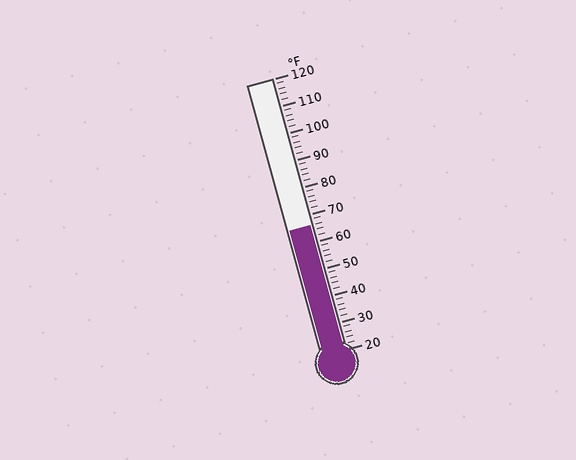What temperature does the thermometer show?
The thermometer shows approximately 66°F.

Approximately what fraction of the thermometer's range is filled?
The thermometer is filled to approximately 45% of its range.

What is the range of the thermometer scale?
The thermometer scale ranges from 20°F to 120°F.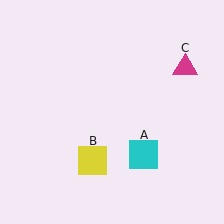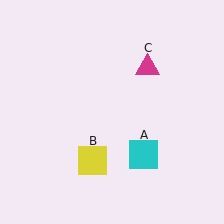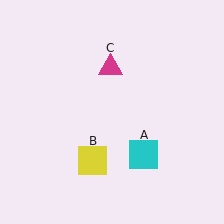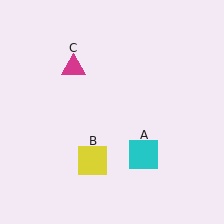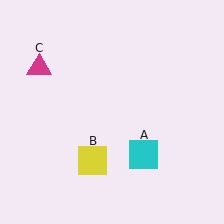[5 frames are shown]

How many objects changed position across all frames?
1 object changed position: magenta triangle (object C).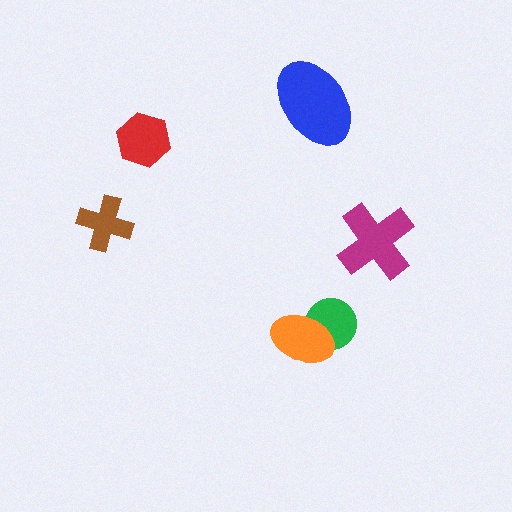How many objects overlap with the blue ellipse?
0 objects overlap with the blue ellipse.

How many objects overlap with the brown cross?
0 objects overlap with the brown cross.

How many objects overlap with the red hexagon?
0 objects overlap with the red hexagon.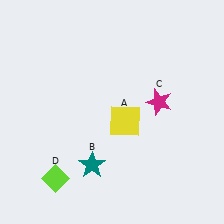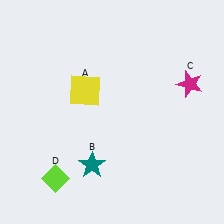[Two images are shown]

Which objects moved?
The objects that moved are: the yellow square (A), the magenta star (C).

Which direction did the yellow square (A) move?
The yellow square (A) moved left.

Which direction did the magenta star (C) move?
The magenta star (C) moved right.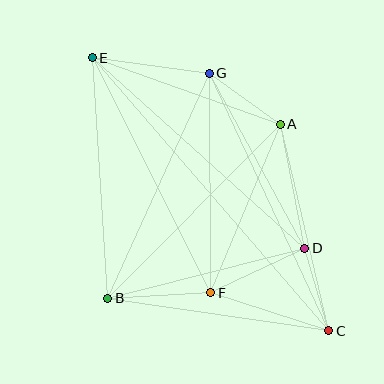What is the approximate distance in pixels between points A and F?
The distance between A and F is approximately 182 pixels.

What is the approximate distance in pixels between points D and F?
The distance between D and F is approximately 104 pixels.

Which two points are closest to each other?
Points C and D are closest to each other.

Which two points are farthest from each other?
Points C and E are farthest from each other.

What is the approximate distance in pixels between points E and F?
The distance between E and F is approximately 263 pixels.